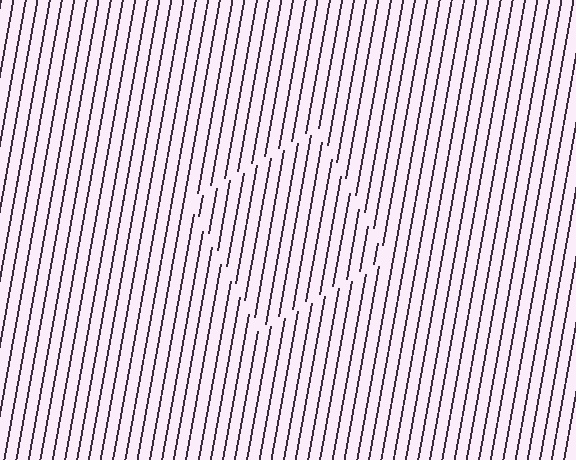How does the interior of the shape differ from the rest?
The interior of the shape contains the same grating, shifted by half a period — the contour is defined by the phase discontinuity where line-ends from the inner and outer gratings abut.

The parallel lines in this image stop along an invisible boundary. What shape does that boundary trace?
An illusory square. The interior of the shape contains the same grating, shifted by half a period — the contour is defined by the phase discontinuity where line-ends from the inner and outer gratings abut.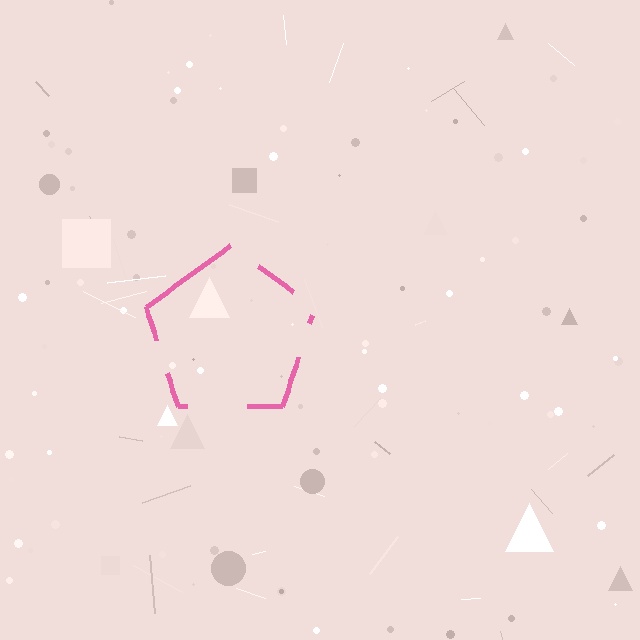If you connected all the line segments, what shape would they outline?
They would outline a pentagon.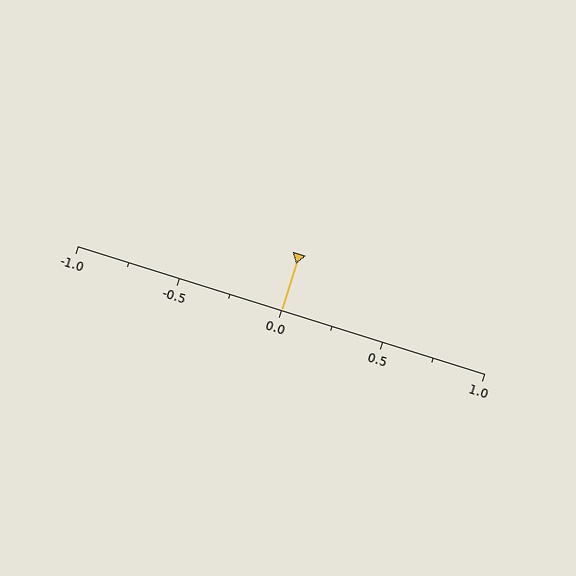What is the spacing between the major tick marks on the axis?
The major ticks are spaced 0.5 apart.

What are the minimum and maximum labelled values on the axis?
The axis runs from -1.0 to 1.0.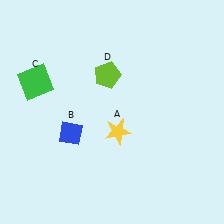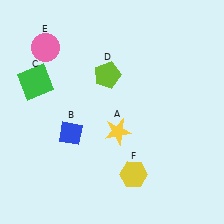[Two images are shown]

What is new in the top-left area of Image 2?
A pink circle (E) was added in the top-left area of Image 2.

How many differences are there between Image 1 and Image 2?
There are 2 differences between the two images.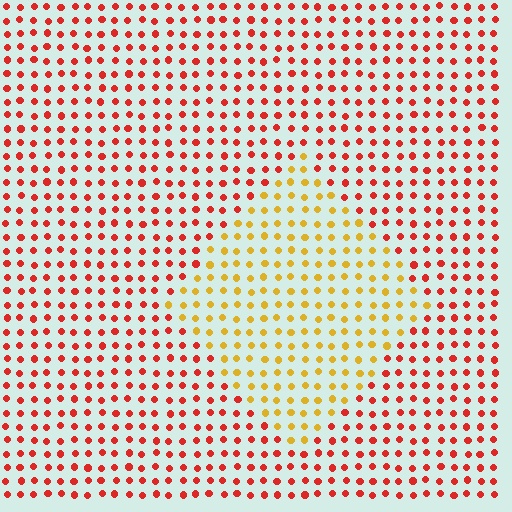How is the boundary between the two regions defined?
The boundary is defined purely by a slight shift in hue (about 45 degrees). Spacing, size, and orientation are identical on both sides.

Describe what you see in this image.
The image is filled with small red elements in a uniform arrangement. A diamond-shaped region is visible where the elements are tinted to a slightly different hue, forming a subtle color boundary.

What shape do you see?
I see a diamond.